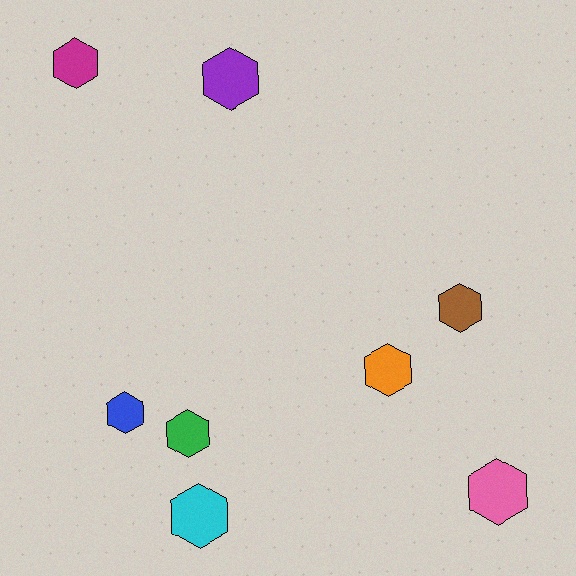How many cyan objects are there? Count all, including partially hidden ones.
There is 1 cyan object.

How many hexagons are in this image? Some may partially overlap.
There are 8 hexagons.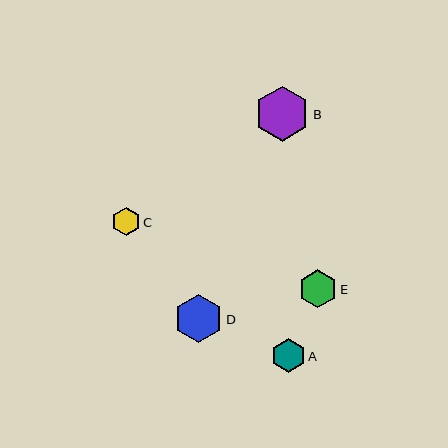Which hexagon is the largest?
Hexagon B is the largest with a size of approximately 55 pixels.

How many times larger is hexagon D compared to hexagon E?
Hexagon D is approximately 1.3 times the size of hexagon E.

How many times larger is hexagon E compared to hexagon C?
Hexagon E is approximately 1.4 times the size of hexagon C.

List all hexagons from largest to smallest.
From largest to smallest: B, D, E, A, C.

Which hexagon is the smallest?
Hexagon C is the smallest with a size of approximately 28 pixels.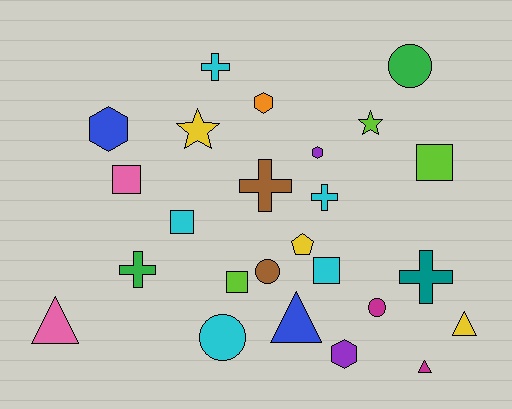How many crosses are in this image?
There are 5 crosses.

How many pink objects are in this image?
There are 2 pink objects.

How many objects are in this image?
There are 25 objects.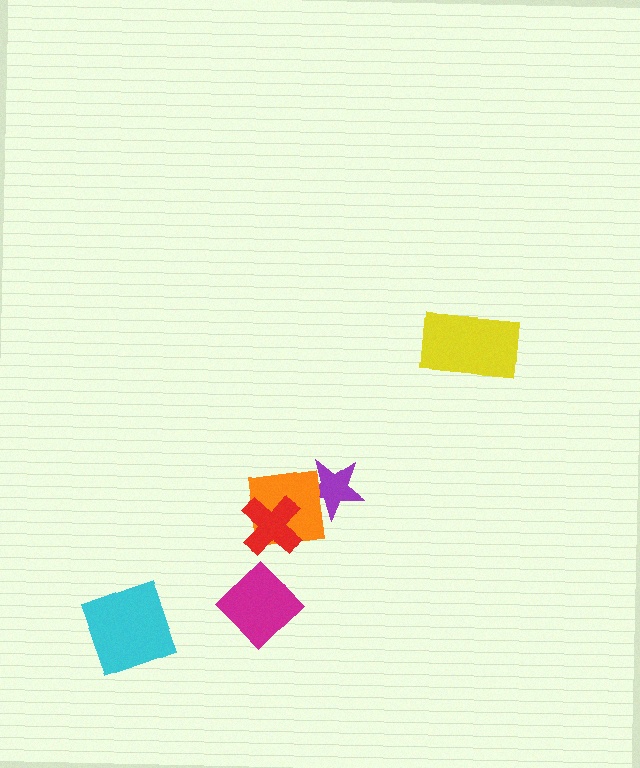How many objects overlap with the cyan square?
0 objects overlap with the cyan square.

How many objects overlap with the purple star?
1 object overlaps with the purple star.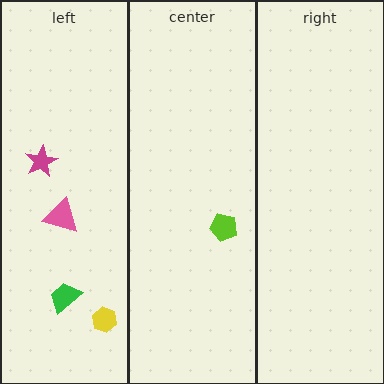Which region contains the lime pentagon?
The center region.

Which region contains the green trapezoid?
The left region.